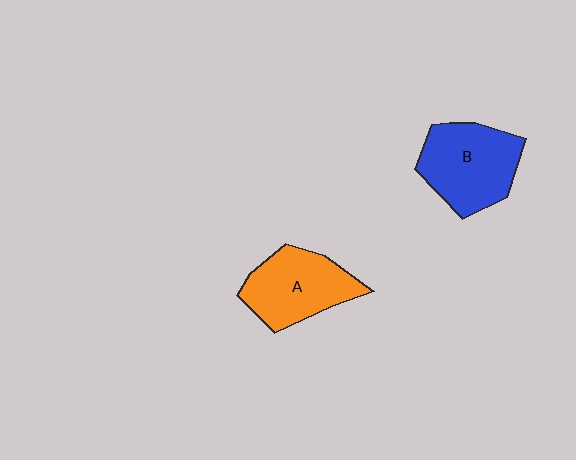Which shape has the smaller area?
Shape A (orange).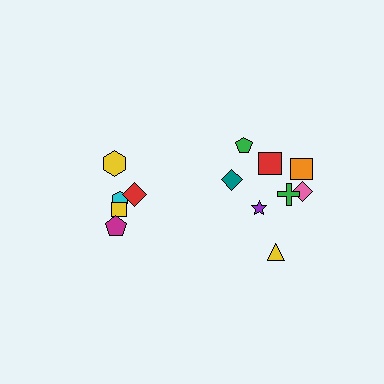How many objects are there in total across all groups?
There are 13 objects.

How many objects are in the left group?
There are 5 objects.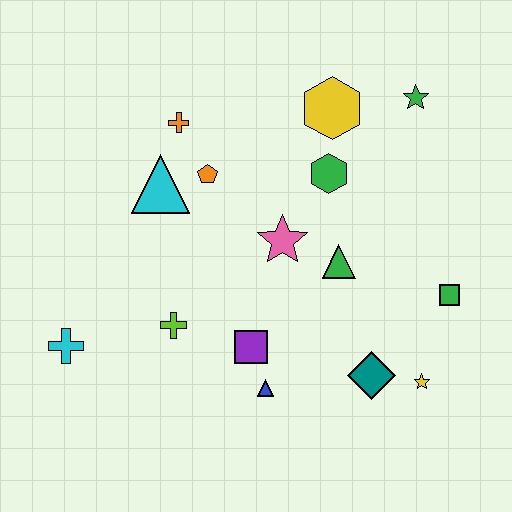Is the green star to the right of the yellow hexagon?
Yes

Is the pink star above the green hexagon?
No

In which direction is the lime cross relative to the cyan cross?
The lime cross is to the right of the cyan cross.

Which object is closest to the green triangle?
The pink star is closest to the green triangle.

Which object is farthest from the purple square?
The green star is farthest from the purple square.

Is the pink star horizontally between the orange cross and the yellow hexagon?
Yes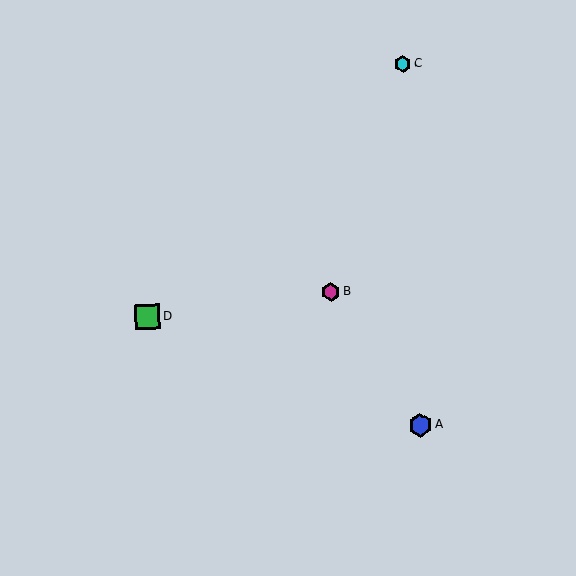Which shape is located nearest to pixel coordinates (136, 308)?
The green square (labeled D) at (147, 317) is nearest to that location.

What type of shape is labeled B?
Shape B is a magenta hexagon.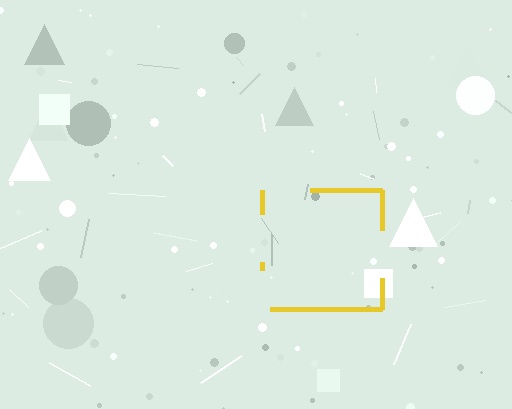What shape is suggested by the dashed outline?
The dashed outline suggests a square.